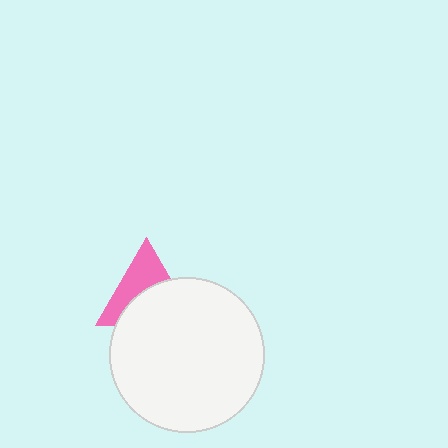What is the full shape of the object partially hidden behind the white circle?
The partially hidden object is a pink triangle.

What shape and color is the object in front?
The object in front is a white circle.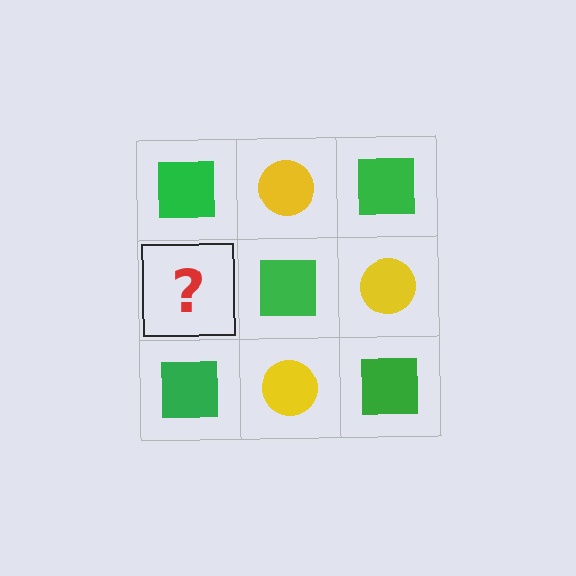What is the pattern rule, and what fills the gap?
The rule is that it alternates green square and yellow circle in a checkerboard pattern. The gap should be filled with a yellow circle.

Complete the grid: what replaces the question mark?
The question mark should be replaced with a yellow circle.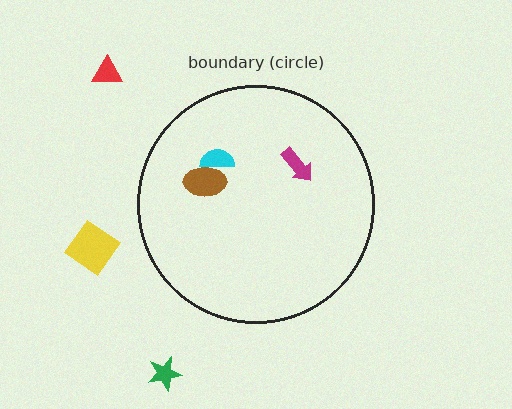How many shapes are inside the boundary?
3 inside, 3 outside.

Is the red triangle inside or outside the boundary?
Outside.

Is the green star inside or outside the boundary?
Outside.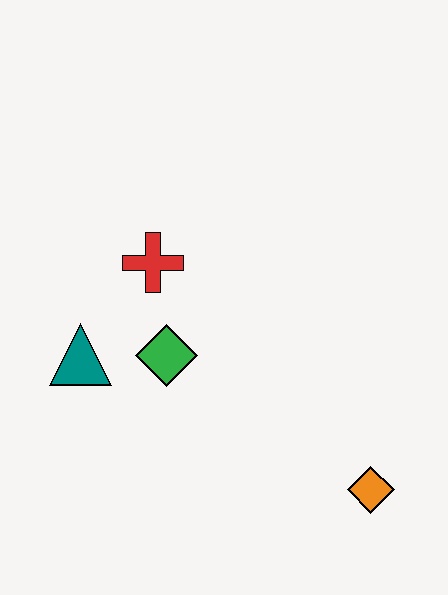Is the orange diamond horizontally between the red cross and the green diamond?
No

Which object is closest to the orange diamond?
The green diamond is closest to the orange diamond.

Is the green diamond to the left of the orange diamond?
Yes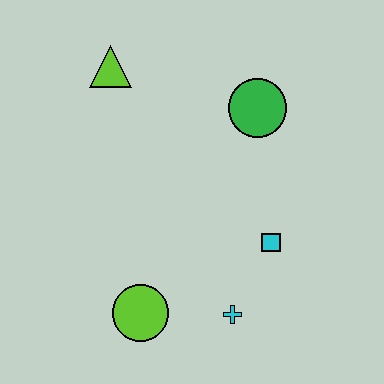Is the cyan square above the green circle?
No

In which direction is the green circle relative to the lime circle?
The green circle is above the lime circle.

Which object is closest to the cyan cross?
The cyan square is closest to the cyan cross.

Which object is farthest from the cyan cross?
The lime triangle is farthest from the cyan cross.